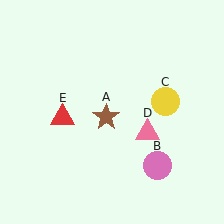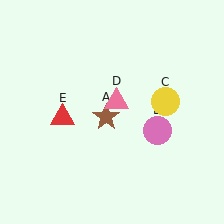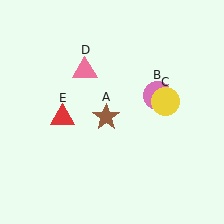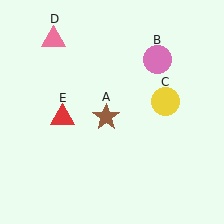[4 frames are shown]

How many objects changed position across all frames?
2 objects changed position: pink circle (object B), pink triangle (object D).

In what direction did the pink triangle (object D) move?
The pink triangle (object D) moved up and to the left.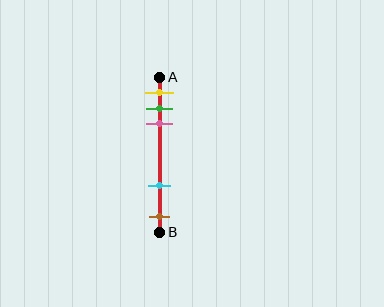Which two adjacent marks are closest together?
The green and pink marks are the closest adjacent pair.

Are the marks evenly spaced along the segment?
No, the marks are not evenly spaced.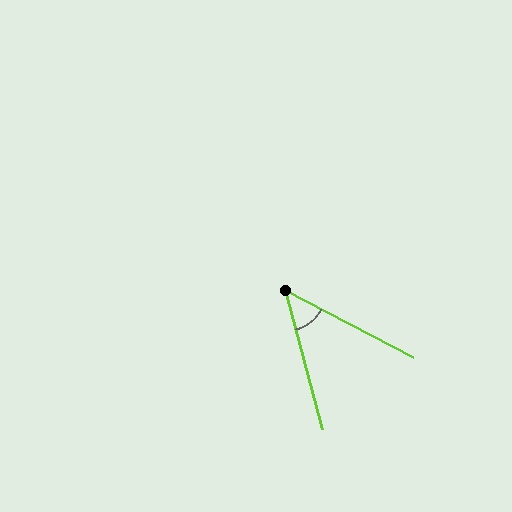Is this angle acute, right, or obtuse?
It is acute.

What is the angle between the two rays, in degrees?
Approximately 48 degrees.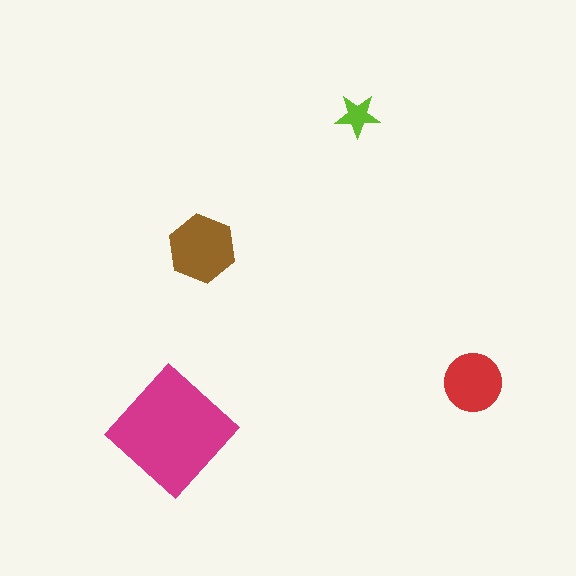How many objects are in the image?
There are 4 objects in the image.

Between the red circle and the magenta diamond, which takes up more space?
The magenta diamond.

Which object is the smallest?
The lime star.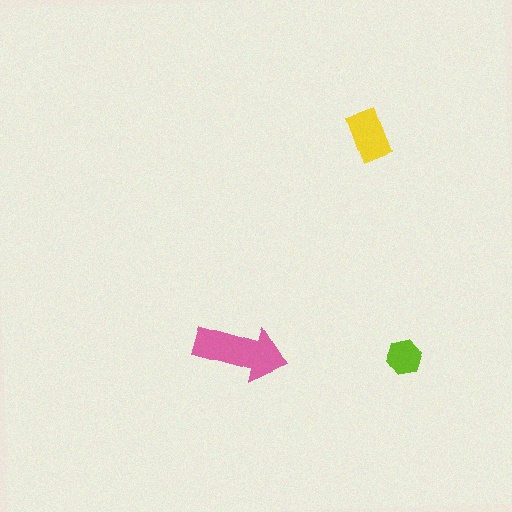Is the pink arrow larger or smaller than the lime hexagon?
Larger.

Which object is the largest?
The pink arrow.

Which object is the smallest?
The lime hexagon.